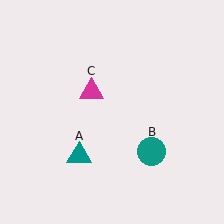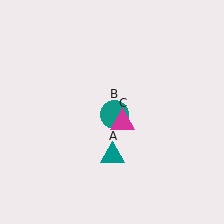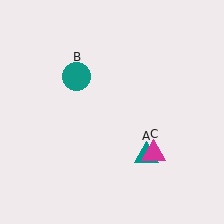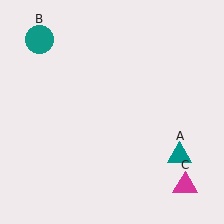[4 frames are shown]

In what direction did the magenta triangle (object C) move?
The magenta triangle (object C) moved down and to the right.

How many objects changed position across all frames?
3 objects changed position: teal triangle (object A), teal circle (object B), magenta triangle (object C).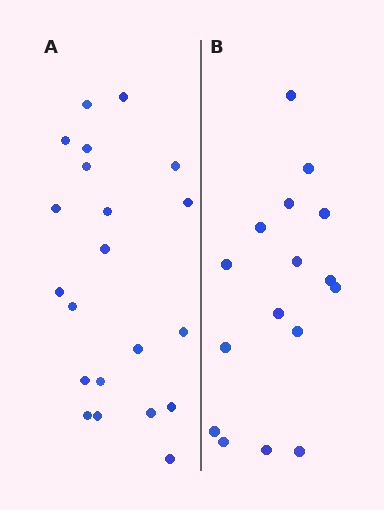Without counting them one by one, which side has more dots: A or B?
Region A (the left region) has more dots.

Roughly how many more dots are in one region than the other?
Region A has about 5 more dots than region B.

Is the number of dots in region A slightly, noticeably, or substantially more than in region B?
Region A has noticeably more, but not dramatically so. The ratio is roughly 1.3 to 1.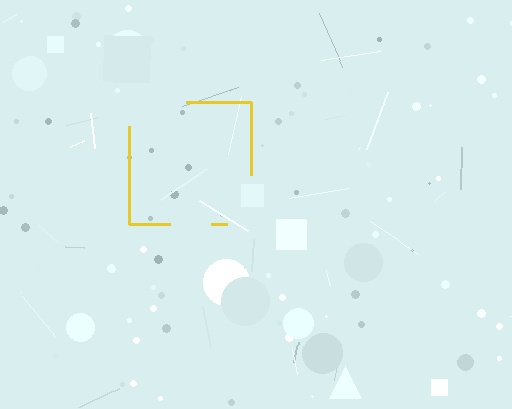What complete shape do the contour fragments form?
The contour fragments form a square.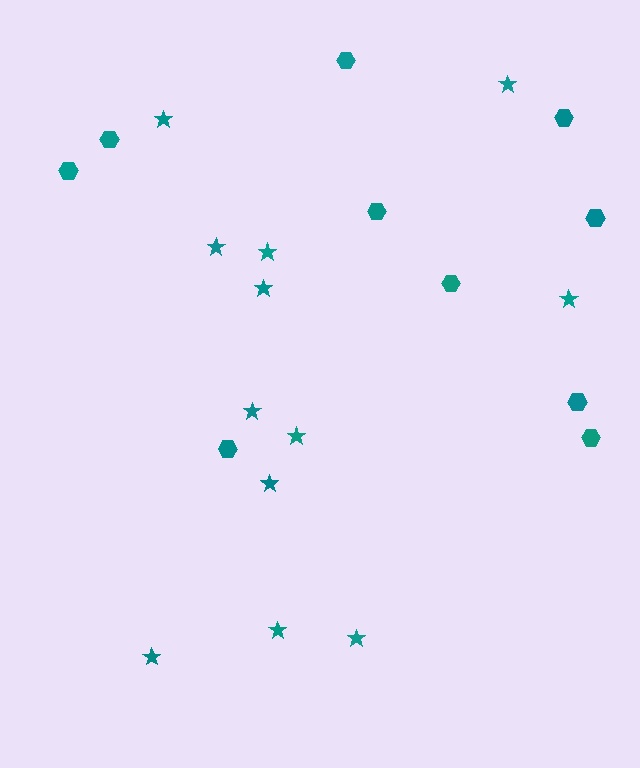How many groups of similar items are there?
There are 2 groups: one group of hexagons (10) and one group of stars (12).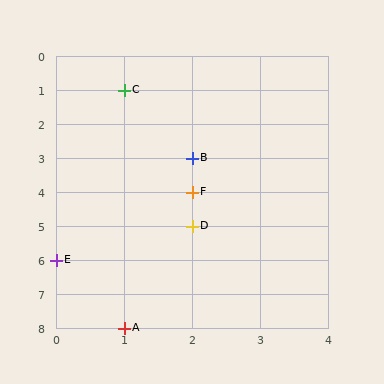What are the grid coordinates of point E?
Point E is at grid coordinates (0, 6).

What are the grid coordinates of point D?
Point D is at grid coordinates (2, 5).